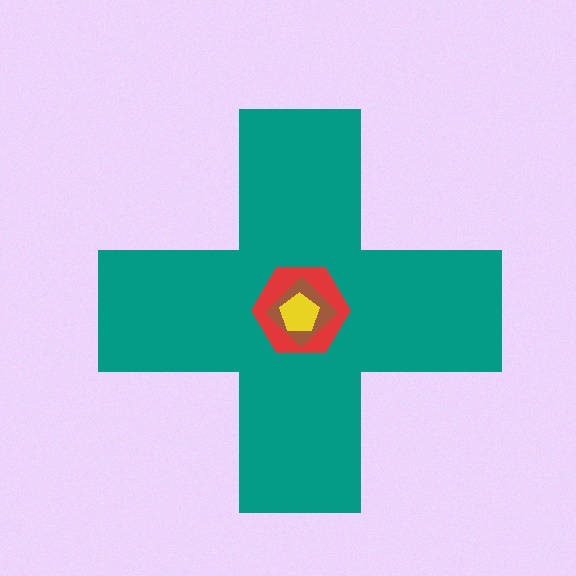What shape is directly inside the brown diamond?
The yellow pentagon.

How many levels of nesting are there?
4.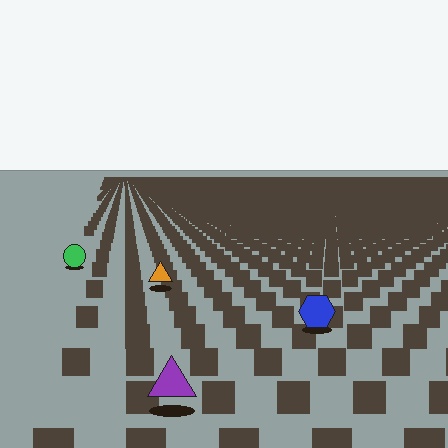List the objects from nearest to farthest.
From nearest to farthest: the purple triangle, the blue hexagon, the orange triangle, the green circle.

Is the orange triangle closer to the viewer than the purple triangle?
No. The purple triangle is closer — you can tell from the texture gradient: the ground texture is coarser near it.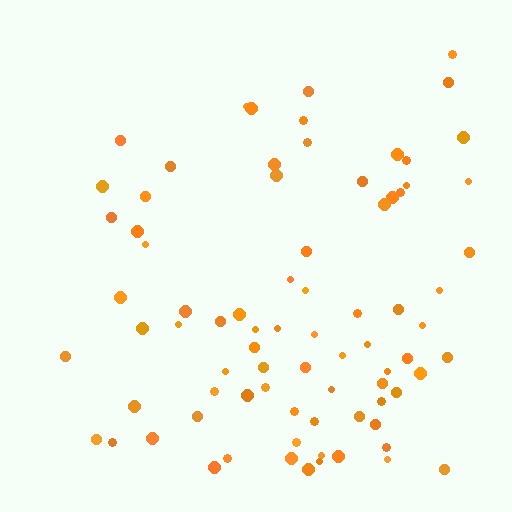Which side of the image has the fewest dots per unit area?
The top.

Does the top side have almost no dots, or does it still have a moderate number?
Still a moderate number, just noticeably fewer than the bottom.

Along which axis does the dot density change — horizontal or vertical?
Vertical.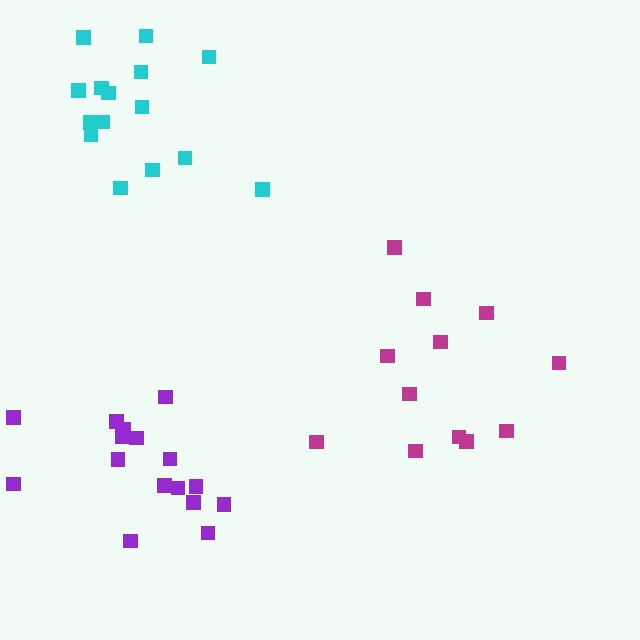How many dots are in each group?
Group 1: 15 dots, Group 2: 16 dots, Group 3: 12 dots (43 total).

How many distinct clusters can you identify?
There are 3 distinct clusters.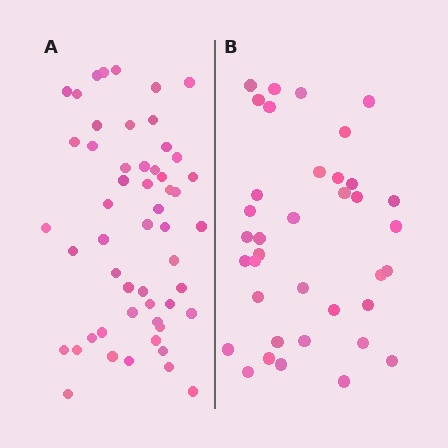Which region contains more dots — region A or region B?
Region A (the left region) has more dots.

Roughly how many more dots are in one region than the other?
Region A has approximately 15 more dots than region B.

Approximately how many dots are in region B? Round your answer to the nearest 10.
About 40 dots. (The exact count is 37, which rounds to 40.)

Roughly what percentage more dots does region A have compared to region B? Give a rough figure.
About 45% more.